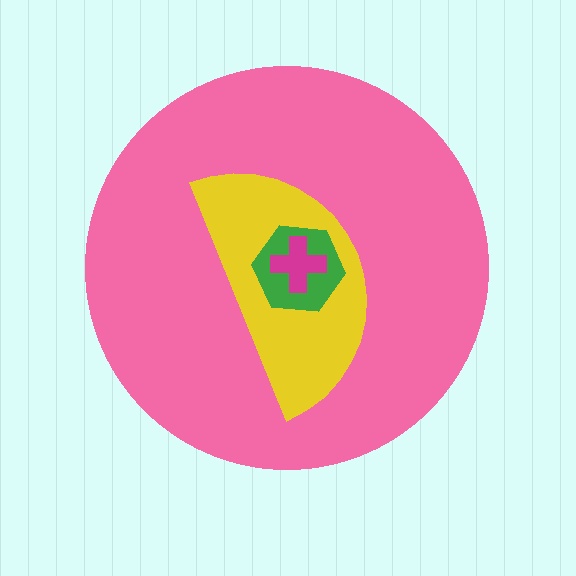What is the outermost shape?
The pink circle.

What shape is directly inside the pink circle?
The yellow semicircle.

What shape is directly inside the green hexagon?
The magenta cross.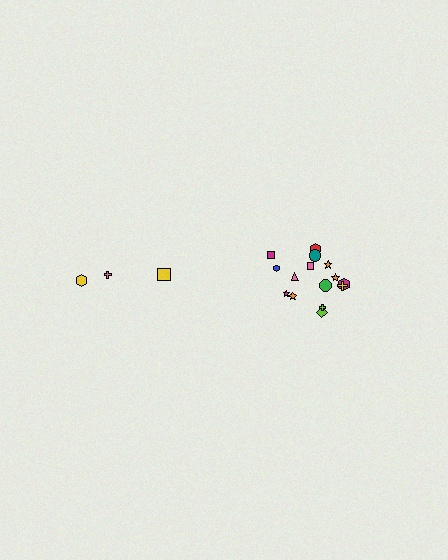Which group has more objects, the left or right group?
The right group.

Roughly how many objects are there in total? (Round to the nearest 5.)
Roughly 20 objects in total.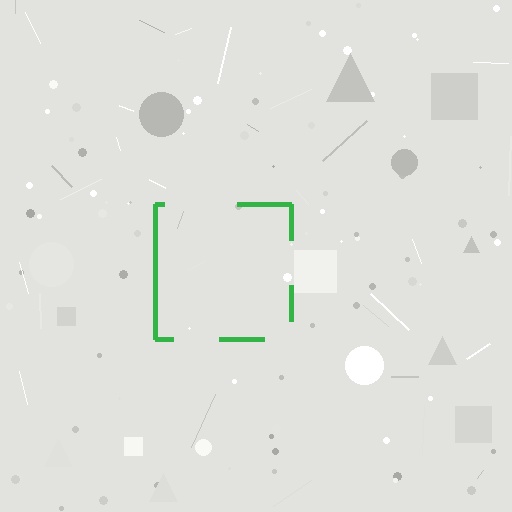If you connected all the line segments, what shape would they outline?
They would outline a square.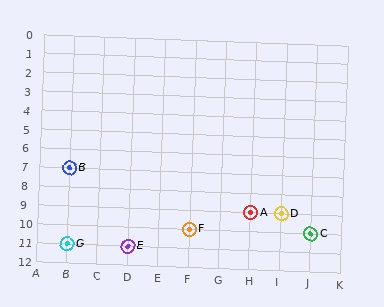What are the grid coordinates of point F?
Point F is at grid coordinates (F, 10).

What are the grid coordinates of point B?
Point B is at grid coordinates (B, 7).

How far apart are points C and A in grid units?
Points C and A are 2 columns and 1 row apart (about 2.2 grid units diagonally).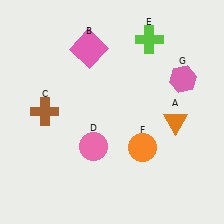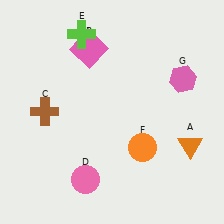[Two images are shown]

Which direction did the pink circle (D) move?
The pink circle (D) moved down.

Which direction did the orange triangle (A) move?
The orange triangle (A) moved down.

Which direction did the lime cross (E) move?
The lime cross (E) moved left.